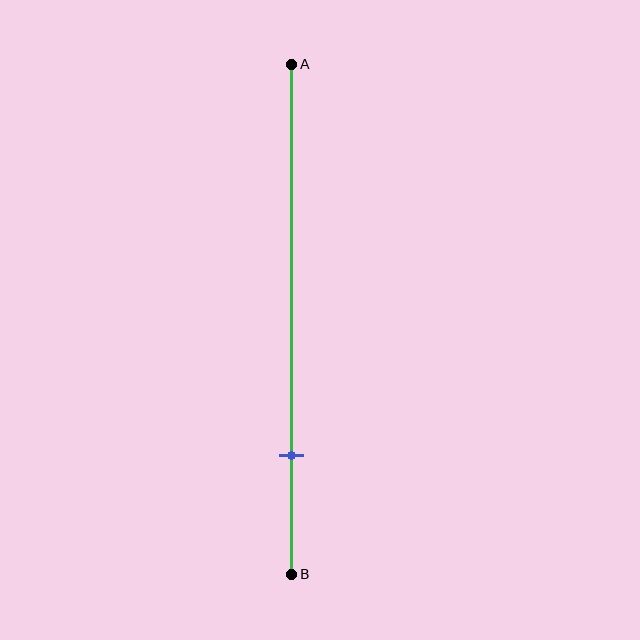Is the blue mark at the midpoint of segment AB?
No, the mark is at about 75% from A, not at the 50% midpoint.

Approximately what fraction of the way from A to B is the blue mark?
The blue mark is approximately 75% of the way from A to B.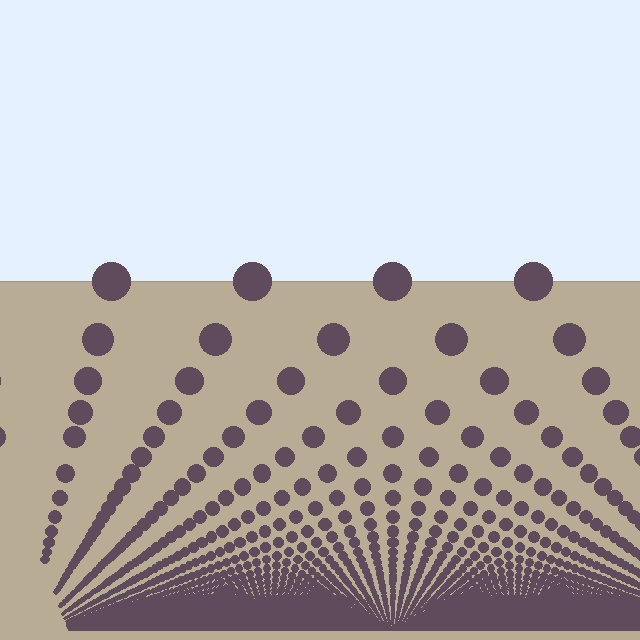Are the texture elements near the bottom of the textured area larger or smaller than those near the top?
Smaller. The gradient is inverted — elements near the bottom are smaller and denser.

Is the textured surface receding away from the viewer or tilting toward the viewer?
The surface appears to tilt toward the viewer. Texture elements get larger and sparser toward the top.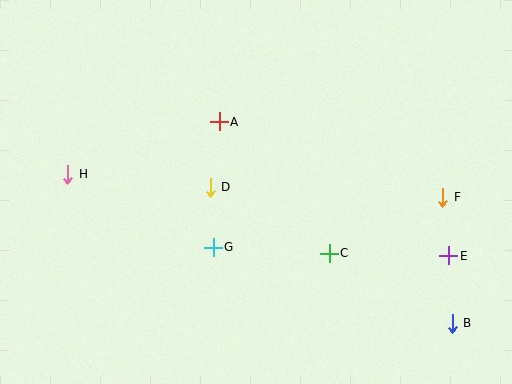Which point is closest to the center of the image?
Point D at (210, 187) is closest to the center.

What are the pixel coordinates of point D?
Point D is at (210, 187).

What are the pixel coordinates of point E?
Point E is at (449, 256).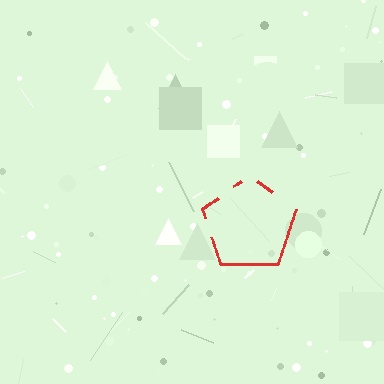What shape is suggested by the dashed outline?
The dashed outline suggests a pentagon.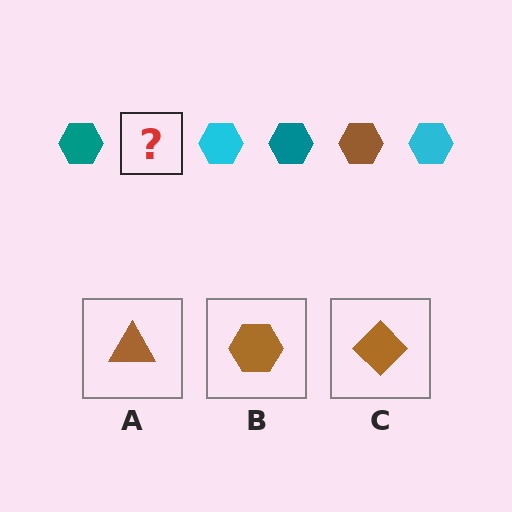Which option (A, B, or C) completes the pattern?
B.